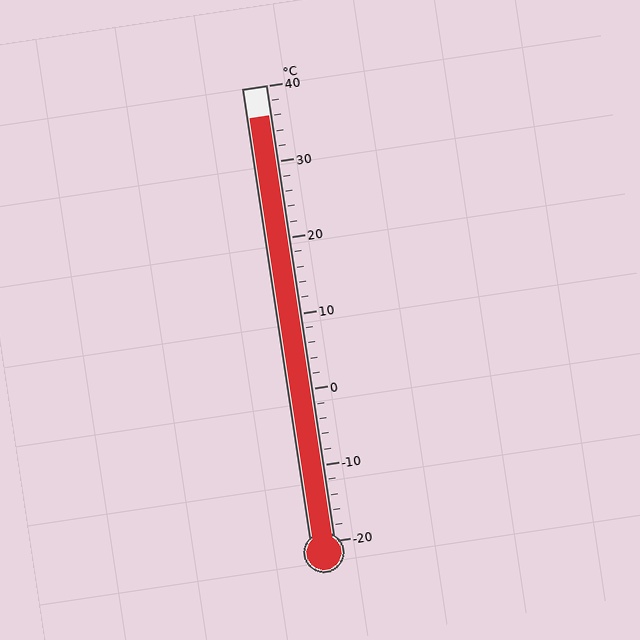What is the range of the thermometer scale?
The thermometer scale ranges from -20°C to 40°C.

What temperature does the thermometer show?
The thermometer shows approximately 36°C.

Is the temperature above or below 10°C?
The temperature is above 10°C.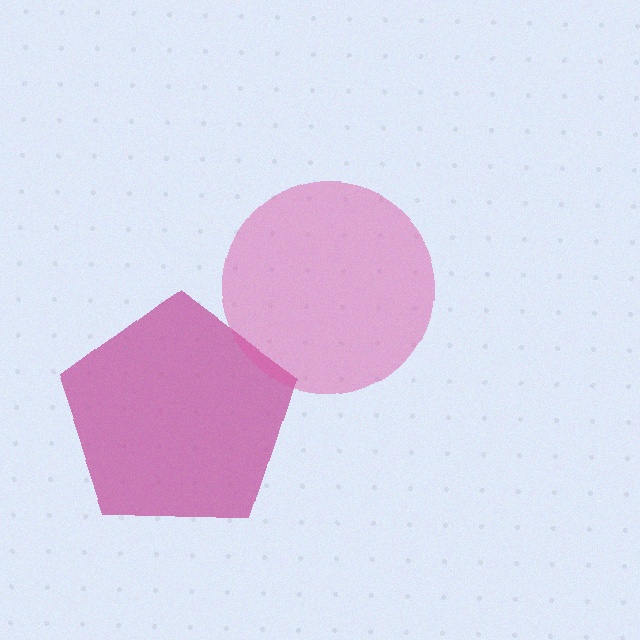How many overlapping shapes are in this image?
There are 2 overlapping shapes in the image.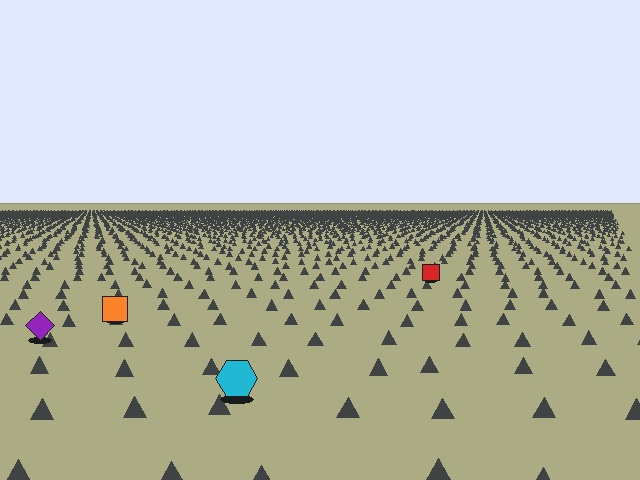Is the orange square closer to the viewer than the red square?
Yes. The orange square is closer — you can tell from the texture gradient: the ground texture is coarser near it.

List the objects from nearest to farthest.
From nearest to farthest: the cyan hexagon, the purple diamond, the orange square, the red square.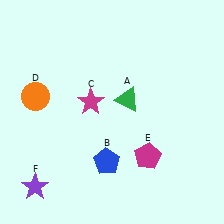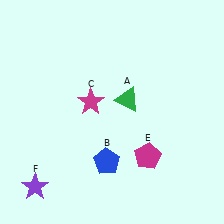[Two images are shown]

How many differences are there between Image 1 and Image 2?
There is 1 difference between the two images.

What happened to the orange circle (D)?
The orange circle (D) was removed in Image 2. It was in the top-left area of Image 1.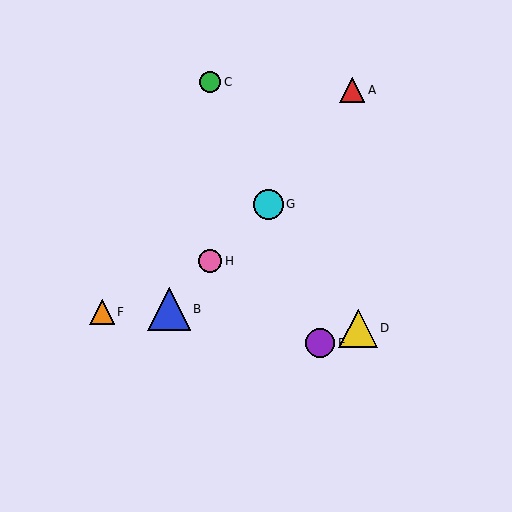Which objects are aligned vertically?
Objects C, H are aligned vertically.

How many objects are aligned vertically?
2 objects (C, H) are aligned vertically.